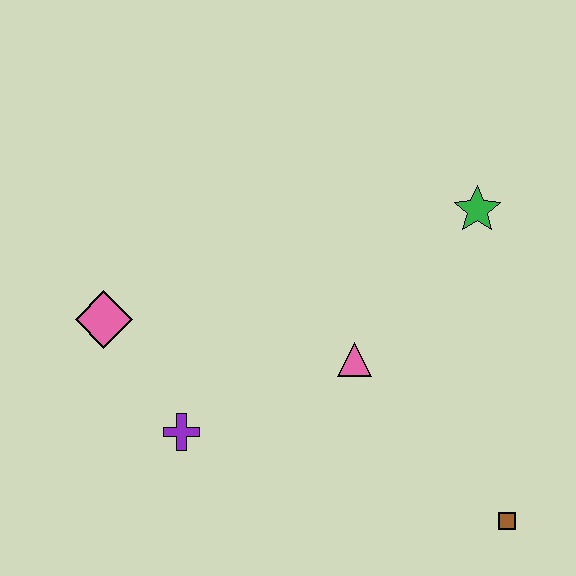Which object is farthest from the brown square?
The pink diamond is farthest from the brown square.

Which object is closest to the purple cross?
The pink diamond is closest to the purple cross.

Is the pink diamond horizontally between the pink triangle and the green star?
No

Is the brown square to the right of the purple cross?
Yes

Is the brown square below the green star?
Yes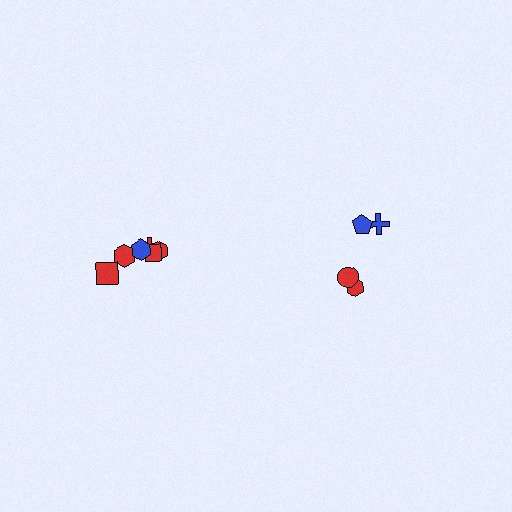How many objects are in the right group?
There are 4 objects.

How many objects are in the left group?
There are 6 objects.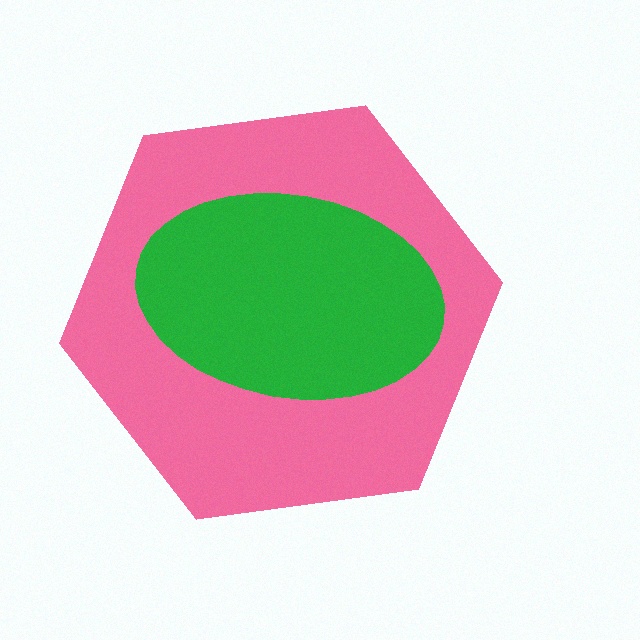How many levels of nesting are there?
2.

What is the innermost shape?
The green ellipse.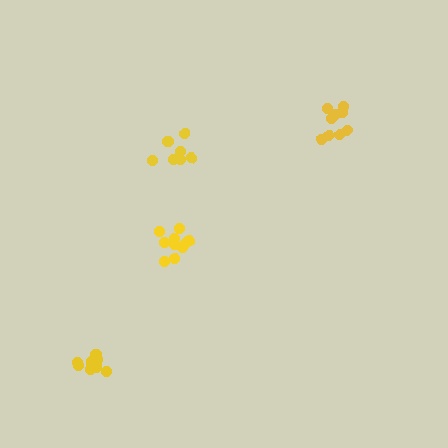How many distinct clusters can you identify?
There are 4 distinct clusters.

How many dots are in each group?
Group 1: 11 dots, Group 2: 9 dots, Group 3: 8 dots, Group 4: 12 dots (40 total).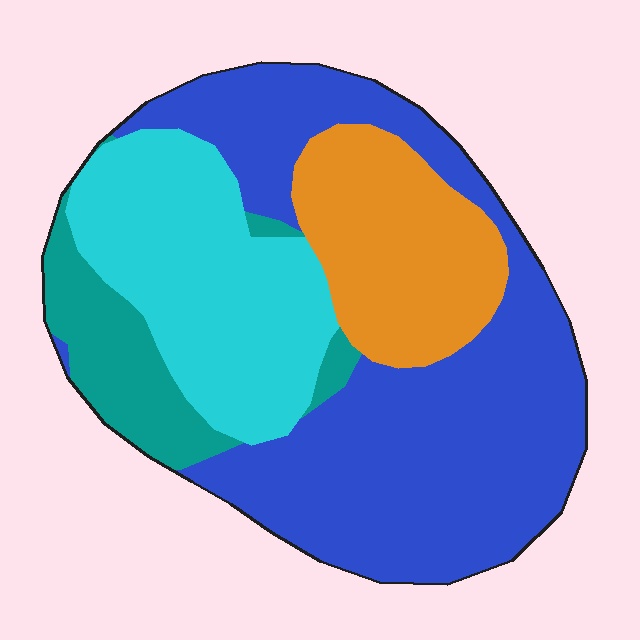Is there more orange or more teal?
Orange.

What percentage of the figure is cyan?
Cyan takes up about one quarter (1/4) of the figure.